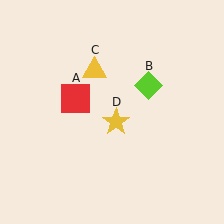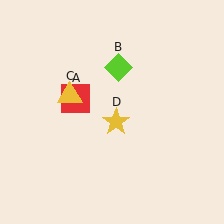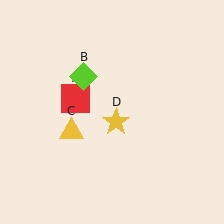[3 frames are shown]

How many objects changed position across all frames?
2 objects changed position: lime diamond (object B), yellow triangle (object C).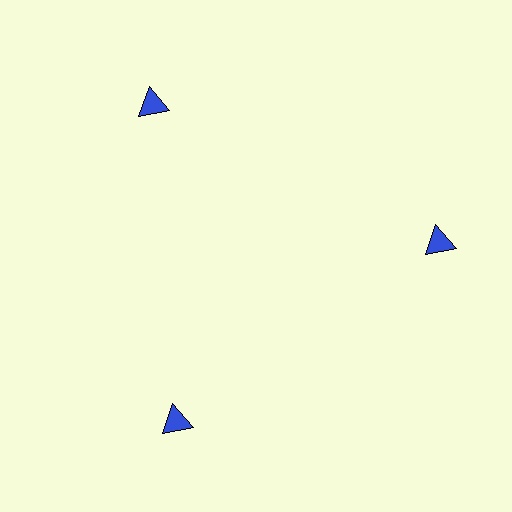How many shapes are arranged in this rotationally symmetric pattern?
There are 3 shapes, arranged in 3 groups of 1.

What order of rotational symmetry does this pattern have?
This pattern has 3-fold rotational symmetry.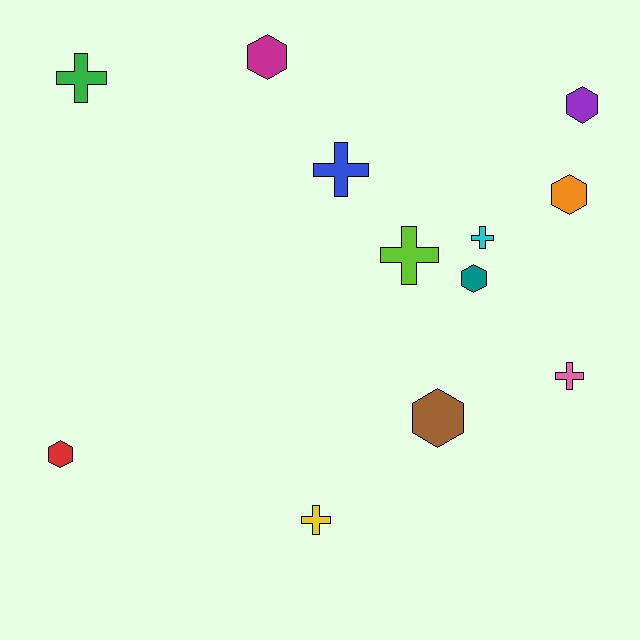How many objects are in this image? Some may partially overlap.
There are 12 objects.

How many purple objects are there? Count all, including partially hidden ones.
There is 1 purple object.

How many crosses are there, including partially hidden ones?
There are 6 crosses.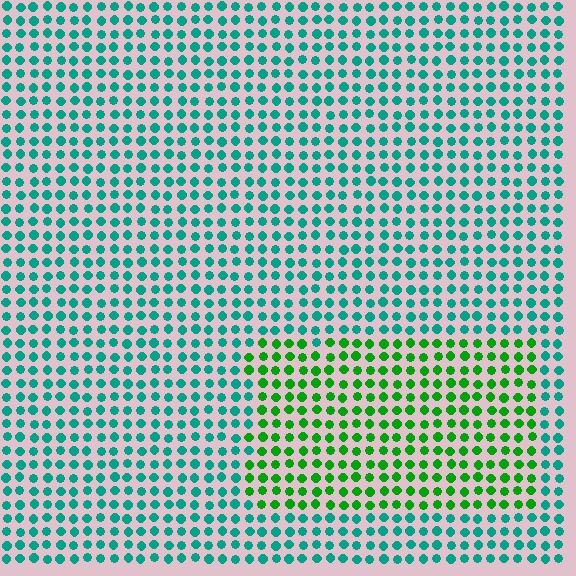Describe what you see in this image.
The image is filled with small teal elements in a uniform arrangement. A rectangle-shaped region is visible where the elements are tinted to a slightly different hue, forming a subtle color boundary.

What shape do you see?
I see a rectangle.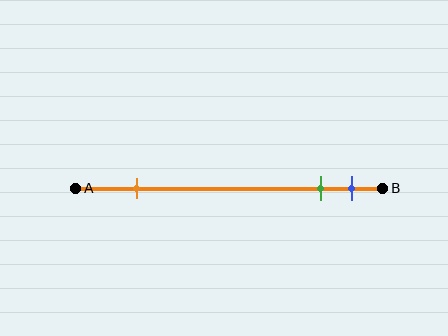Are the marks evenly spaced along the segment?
No, the marks are not evenly spaced.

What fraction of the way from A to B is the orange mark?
The orange mark is approximately 20% (0.2) of the way from A to B.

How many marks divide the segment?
There are 3 marks dividing the segment.